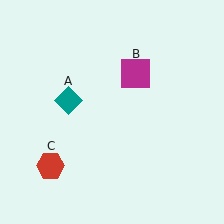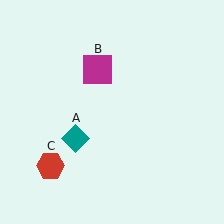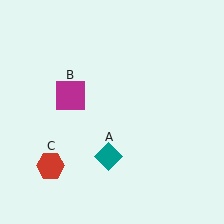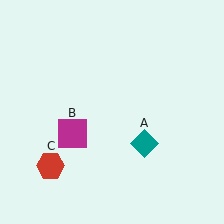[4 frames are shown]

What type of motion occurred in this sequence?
The teal diamond (object A), magenta square (object B) rotated counterclockwise around the center of the scene.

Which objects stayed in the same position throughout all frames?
Red hexagon (object C) remained stationary.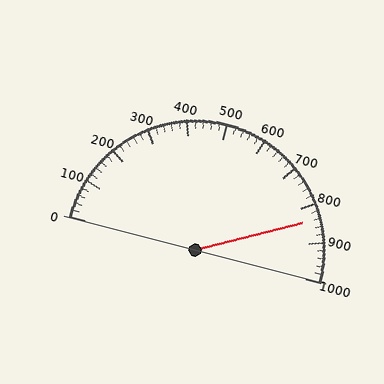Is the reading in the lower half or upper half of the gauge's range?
The reading is in the upper half of the range (0 to 1000).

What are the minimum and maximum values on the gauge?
The gauge ranges from 0 to 1000.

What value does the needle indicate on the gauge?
The needle indicates approximately 840.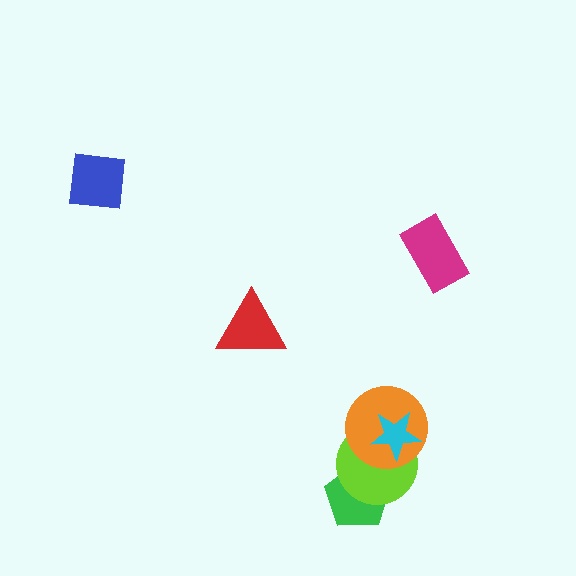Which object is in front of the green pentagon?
The lime circle is in front of the green pentagon.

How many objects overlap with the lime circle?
3 objects overlap with the lime circle.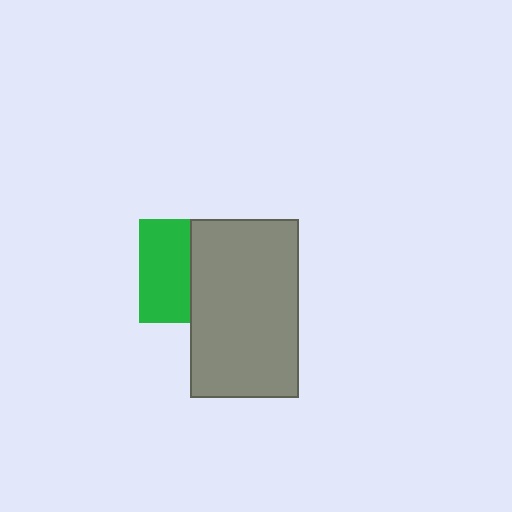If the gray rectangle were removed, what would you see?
You would see the complete green square.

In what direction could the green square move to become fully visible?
The green square could move left. That would shift it out from behind the gray rectangle entirely.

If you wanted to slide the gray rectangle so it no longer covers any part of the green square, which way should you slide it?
Slide it right — that is the most direct way to separate the two shapes.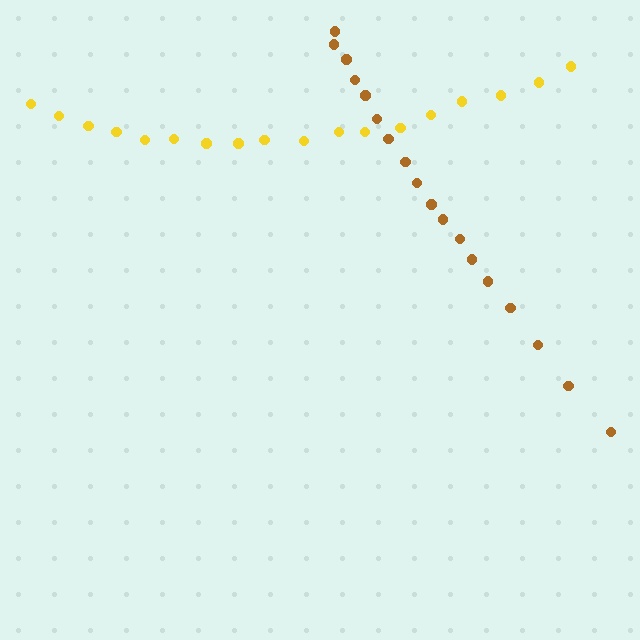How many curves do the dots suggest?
There are 2 distinct paths.